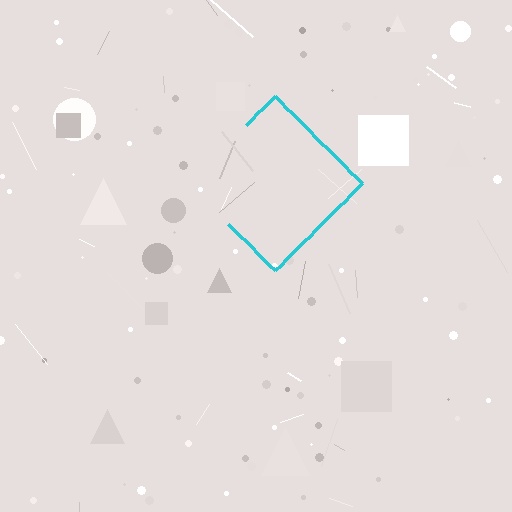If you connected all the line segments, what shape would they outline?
They would outline a diamond.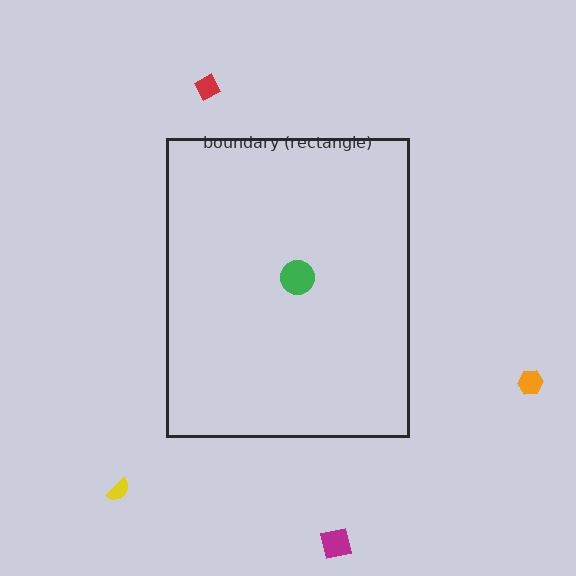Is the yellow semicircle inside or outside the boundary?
Outside.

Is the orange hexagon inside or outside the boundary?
Outside.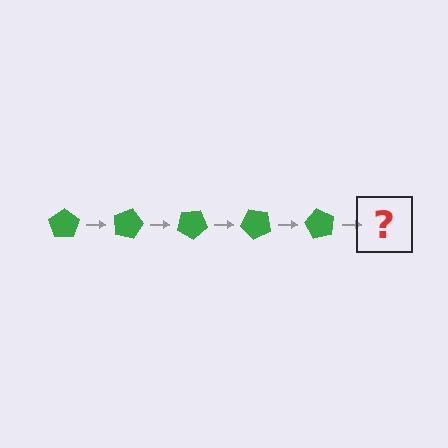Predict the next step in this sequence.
The next step is a green pentagon rotated 75 degrees.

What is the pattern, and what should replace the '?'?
The pattern is that the pentagon rotates 15 degrees each step. The '?' should be a green pentagon rotated 75 degrees.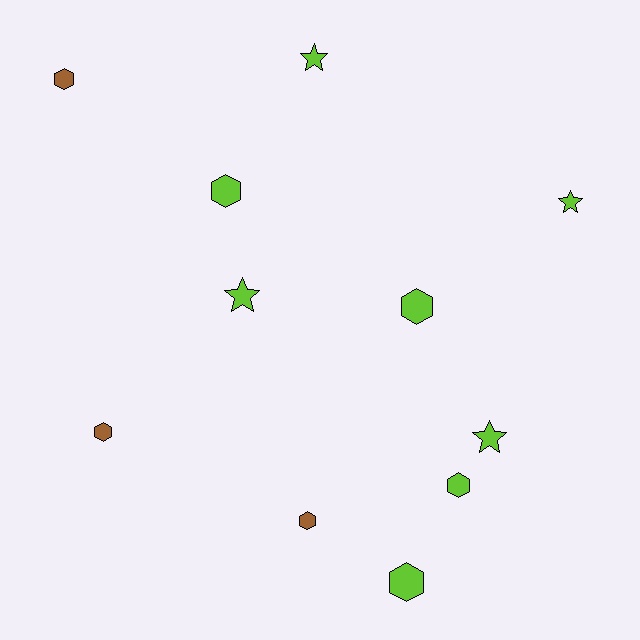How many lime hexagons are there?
There are 4 lime hexagons.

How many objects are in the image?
There are 11 objects.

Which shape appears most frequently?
Hexagon, with 7 objects.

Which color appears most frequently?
Lime, with 8 objects.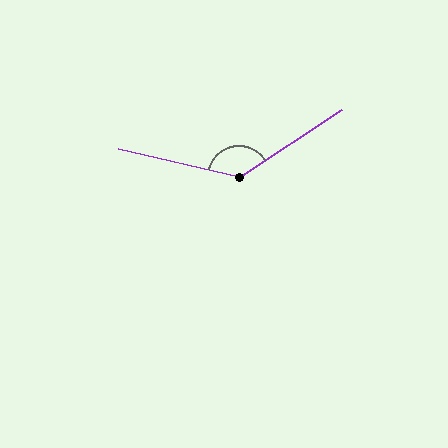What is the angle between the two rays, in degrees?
Approximately 134 degrees.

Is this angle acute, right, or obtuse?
It is obtuse.